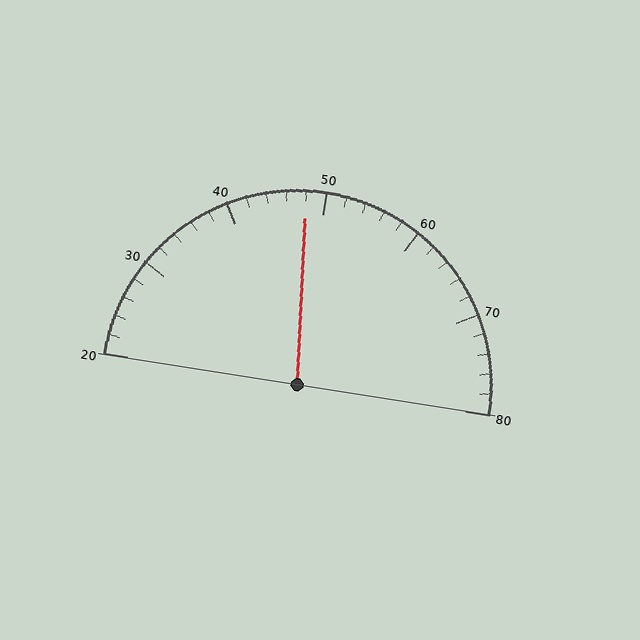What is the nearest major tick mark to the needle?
The nearest major tick mark is 50.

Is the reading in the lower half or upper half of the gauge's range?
The reading is in the lower half of the range (20 to 80).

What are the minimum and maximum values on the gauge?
The gauge ranges from 20 to 80.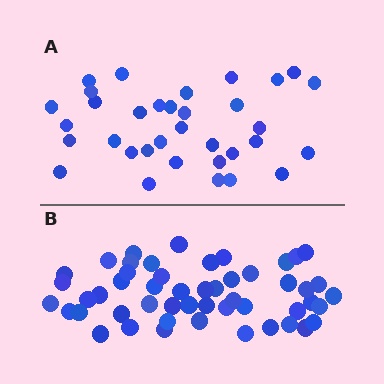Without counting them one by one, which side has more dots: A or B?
Region B (the bottom region) has more dots.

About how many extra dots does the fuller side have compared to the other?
Region B has approximately 15 more dots than region A.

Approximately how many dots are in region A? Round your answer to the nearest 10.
About 30 dots. (The exact count is 34, which rounds to 30.)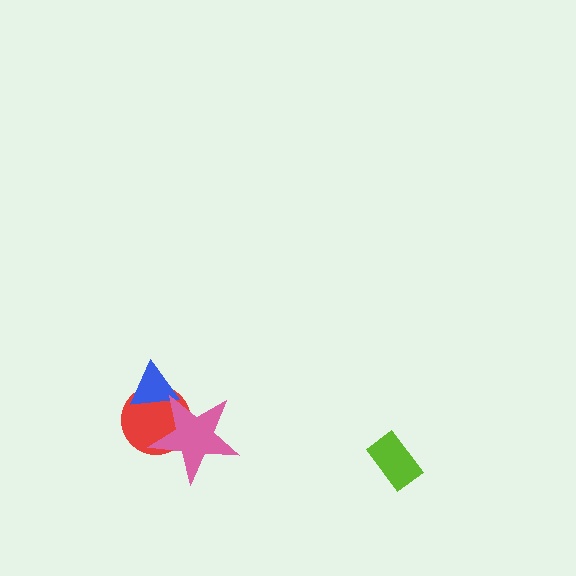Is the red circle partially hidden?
Yes, it is partially covered by another shape.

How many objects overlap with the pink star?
2 objects overlap with the pink star.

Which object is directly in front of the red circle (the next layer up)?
The blue triangle is directly in front of the red circle.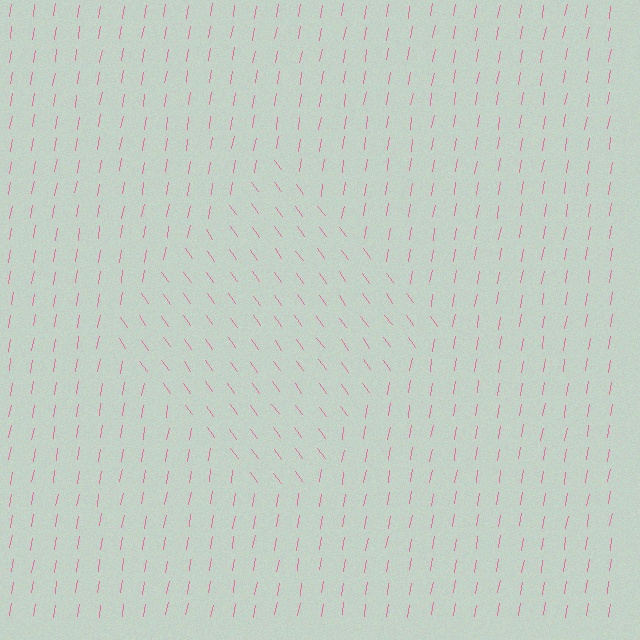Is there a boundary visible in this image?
Yes, there is a texture boundary formed by a change in line orientation.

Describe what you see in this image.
The image is filled with small pink line segments. A diamond region in the image has lines oriented differently from the surrounding lines, creating a visible texture boundary.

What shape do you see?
I see a diamond.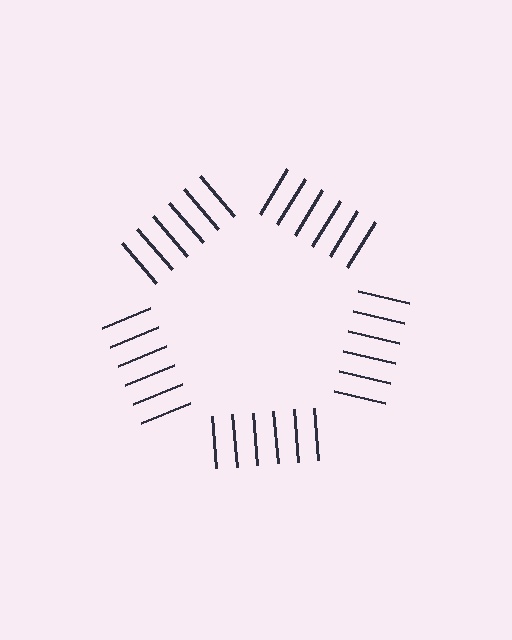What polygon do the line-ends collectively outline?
An illusory pentagon — the line segments terminate on its edges but no continuous stroke is drawn.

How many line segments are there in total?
30 — 6 along each of the 5 edges.